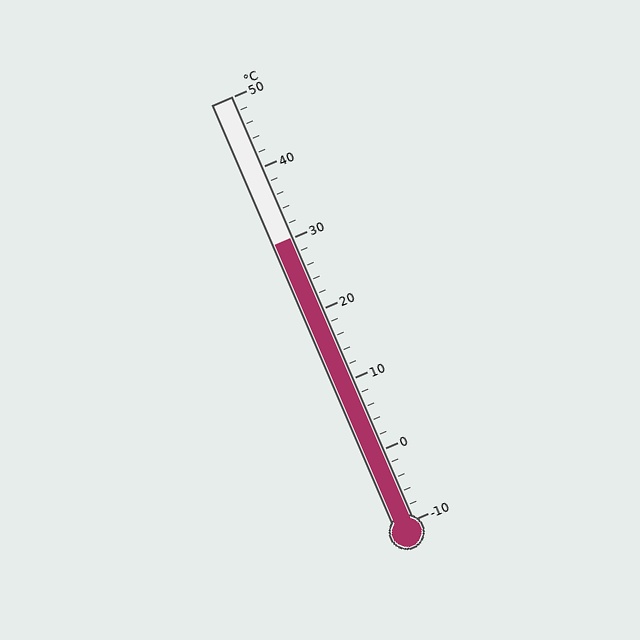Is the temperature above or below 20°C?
The temperature is above 20°C.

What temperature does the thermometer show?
The thermometer shows approximately 30°C.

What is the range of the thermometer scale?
The thermometer scale ranges from -10°C to 50°C.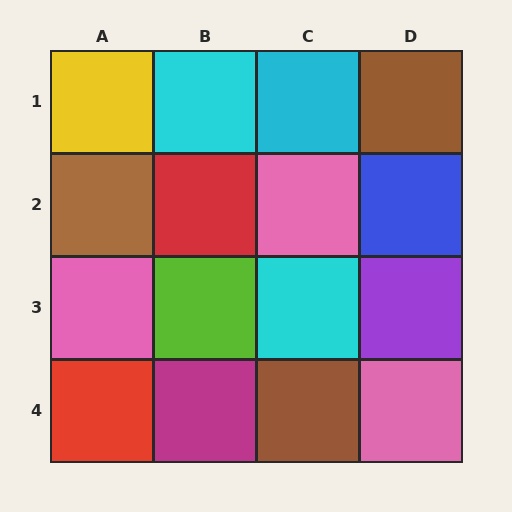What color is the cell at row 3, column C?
Cyan.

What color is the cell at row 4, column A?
Red.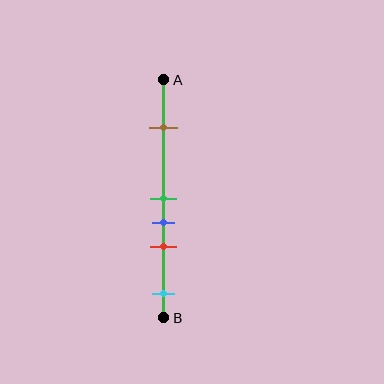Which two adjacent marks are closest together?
The green and blue marks are the closest adjacent pair.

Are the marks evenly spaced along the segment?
No, the marks are not evenly spaced.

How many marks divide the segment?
There are 5 marks dividing the segment.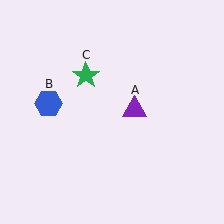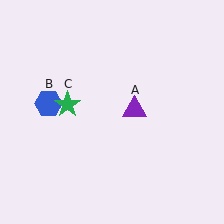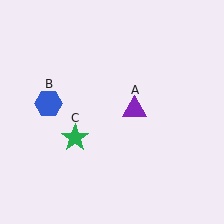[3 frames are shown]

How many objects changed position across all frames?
1 object changed position: green star (object C).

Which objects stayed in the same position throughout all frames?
Purple triangle (object A) and blue hexagon (object B) remained stationary.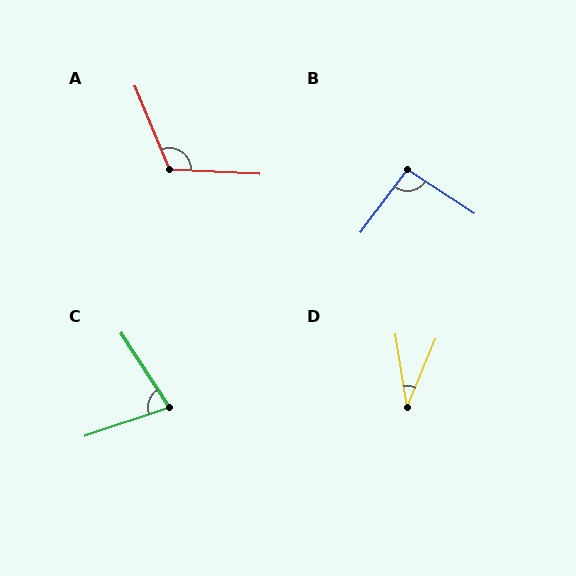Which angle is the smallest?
D, at approximately 31 degrees.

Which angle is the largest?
A, at approximately 115 degrees.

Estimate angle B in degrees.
Approximately 93 degrees.